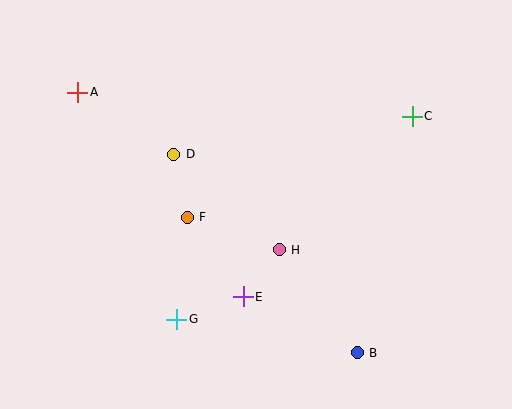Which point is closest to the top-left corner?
Point A is closest to the top-left corner.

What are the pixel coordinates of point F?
Point F is at (187, 217).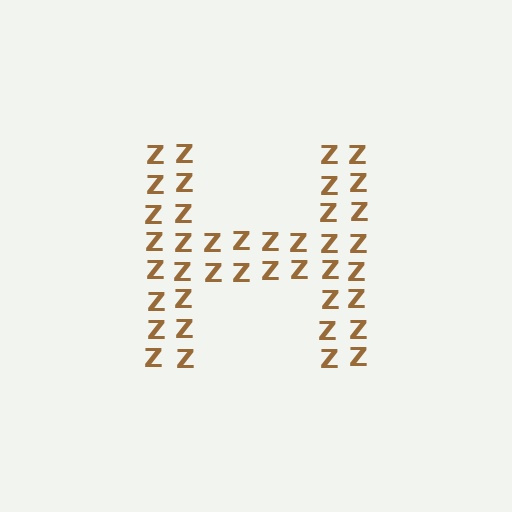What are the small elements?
The small elements are letter Z's.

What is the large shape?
The large shape is the letter H.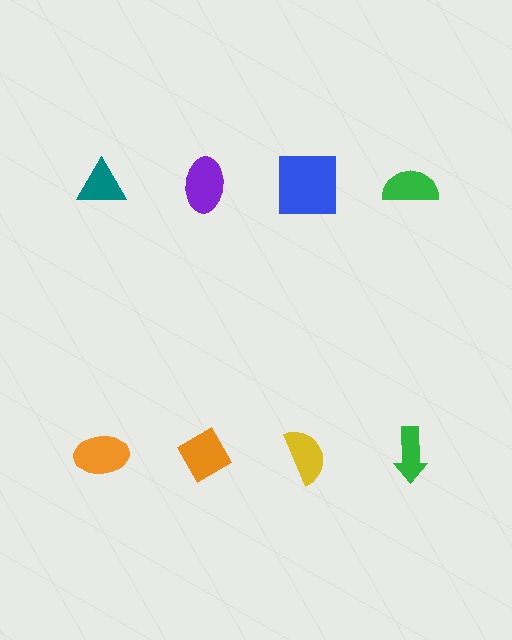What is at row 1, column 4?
A green semicircle.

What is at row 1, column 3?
A blue square.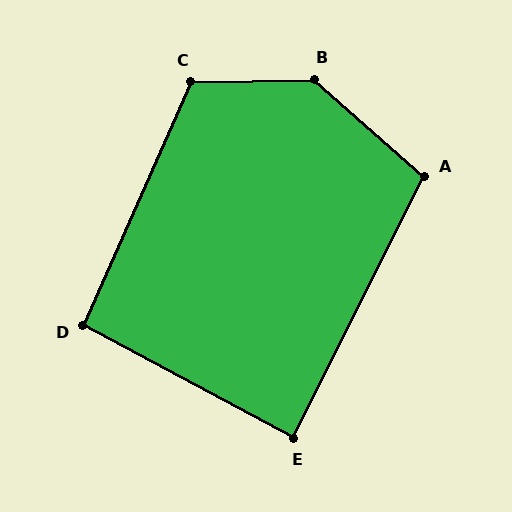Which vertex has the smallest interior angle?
E, at approximately 88 degrees.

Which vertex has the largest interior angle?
B, at approximately 137 degrees.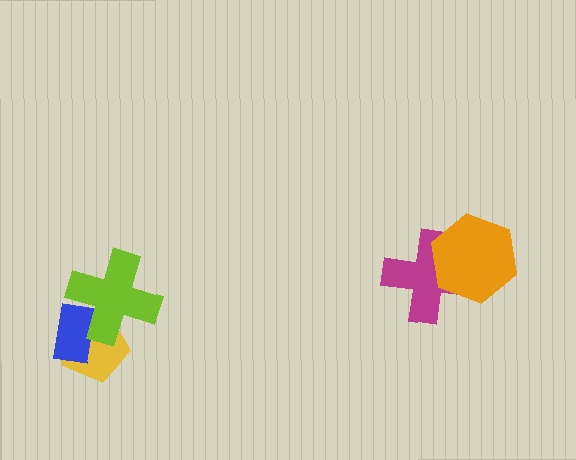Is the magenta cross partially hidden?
Yes, it is partially covered by another shape.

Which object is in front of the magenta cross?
The orange hexagon is in front of the magenta cross.